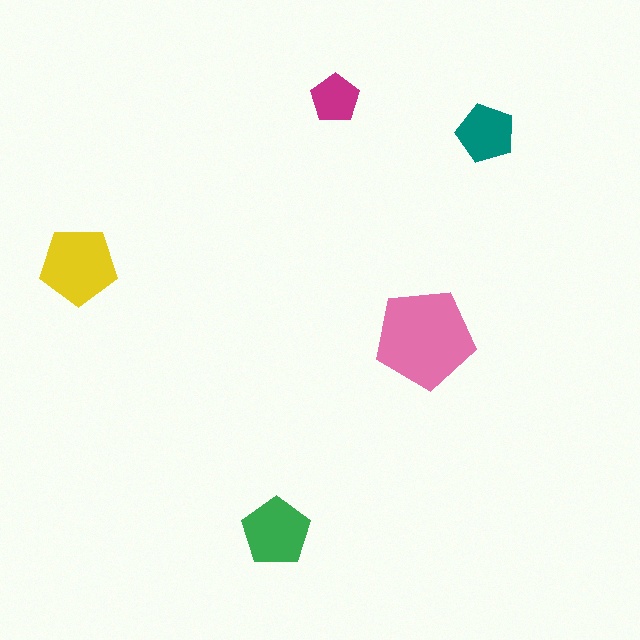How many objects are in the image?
There are 5 objects in the image.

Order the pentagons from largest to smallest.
the pink one, the yellow one, the green one, the teal one, the magenta one.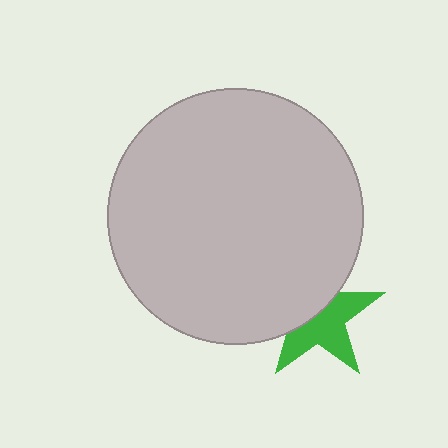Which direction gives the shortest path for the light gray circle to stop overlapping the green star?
Moving toward the upper-left gives the shortest separation.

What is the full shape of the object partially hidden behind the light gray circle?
The partially hidden object is a green star.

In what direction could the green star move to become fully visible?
The green star could move toward the lower-right. That would shift it out from behind the light gray circle entirely.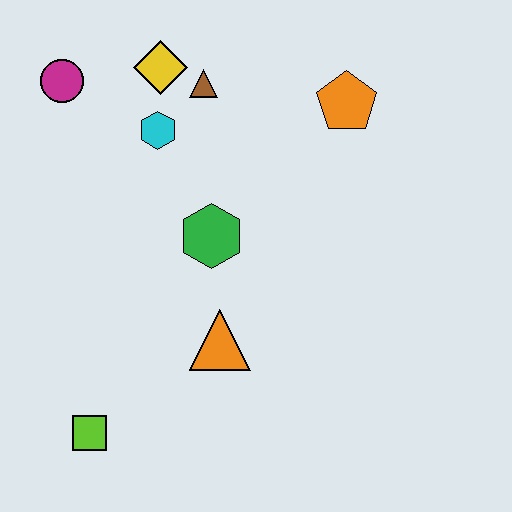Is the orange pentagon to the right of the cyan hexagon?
Yes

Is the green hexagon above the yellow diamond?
No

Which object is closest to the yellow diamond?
The brown triangle is closest to the yellow diamond.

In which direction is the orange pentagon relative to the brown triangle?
The orange pentagon is to the right of the brown triangle.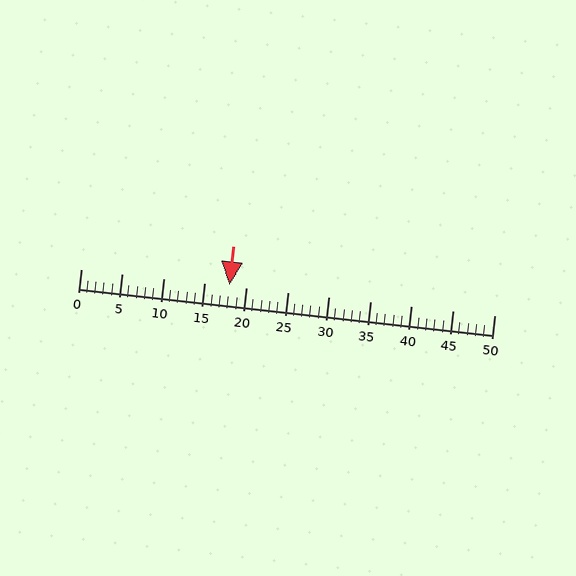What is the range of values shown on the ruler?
The ruler shows values from 0 to 50.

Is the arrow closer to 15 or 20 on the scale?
The arrow is closer to 20.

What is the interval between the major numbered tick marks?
The major tick marks are spaced 5 units apart.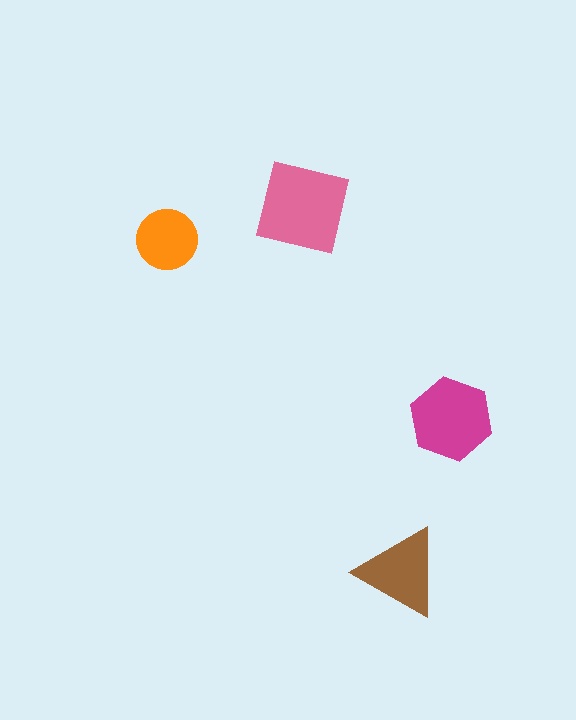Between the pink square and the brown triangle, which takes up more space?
The pink square.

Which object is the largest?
The pink square.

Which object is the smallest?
The orange circle.